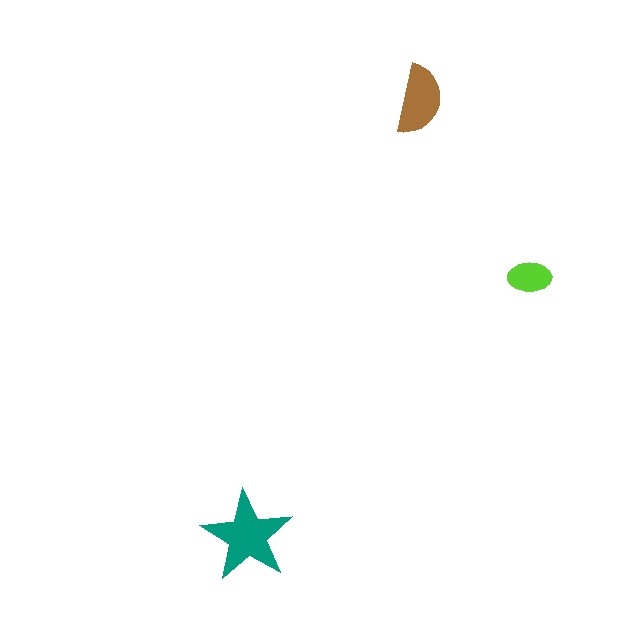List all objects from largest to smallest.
The teal star, the brown semicircle, the lime ellipse.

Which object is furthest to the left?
The teal star is leftmost.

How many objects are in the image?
There are 3 objects in the image.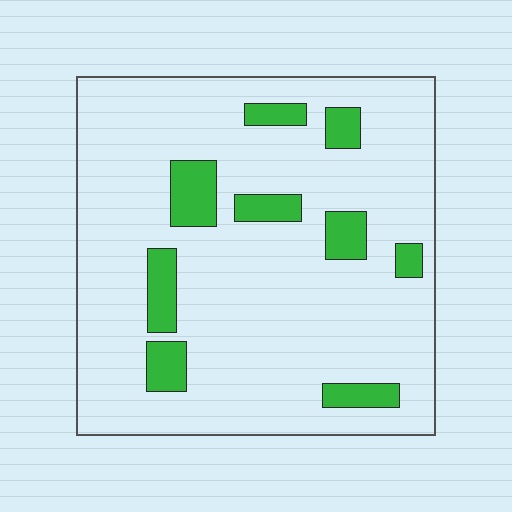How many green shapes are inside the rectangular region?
9.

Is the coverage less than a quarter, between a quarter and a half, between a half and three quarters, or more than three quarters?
Less than a quarter.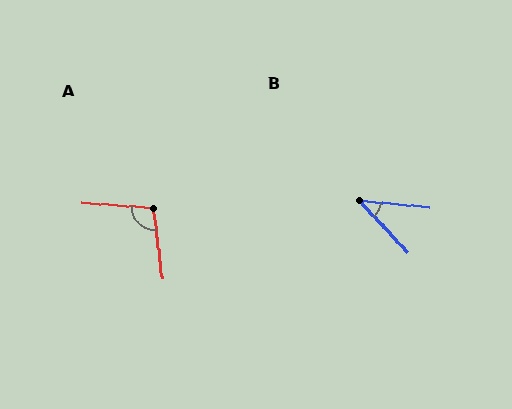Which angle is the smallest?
B, at approximately 41 degrees.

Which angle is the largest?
A, at approximately 102 degrees.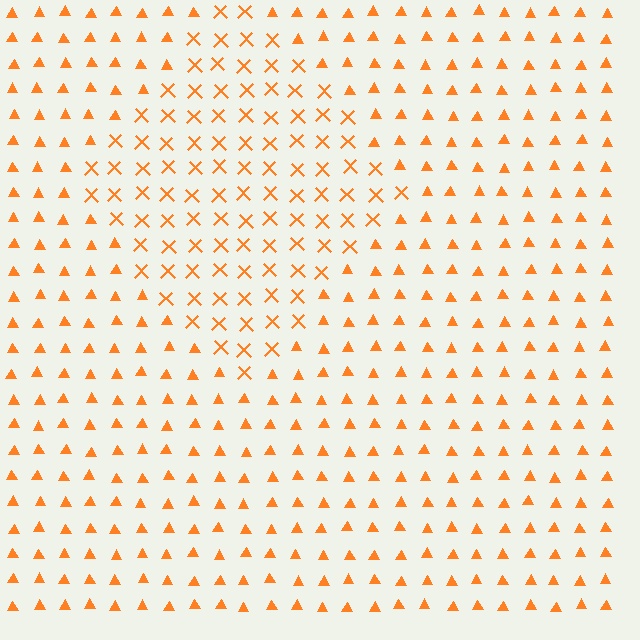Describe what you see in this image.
The image is filled with small orange elements arranged in a uniform grid. A diamond-shaped region contains X marks, while the surrounding area contains triangles. The boundary is defined purely by the change in element shape.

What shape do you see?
I see a diamond.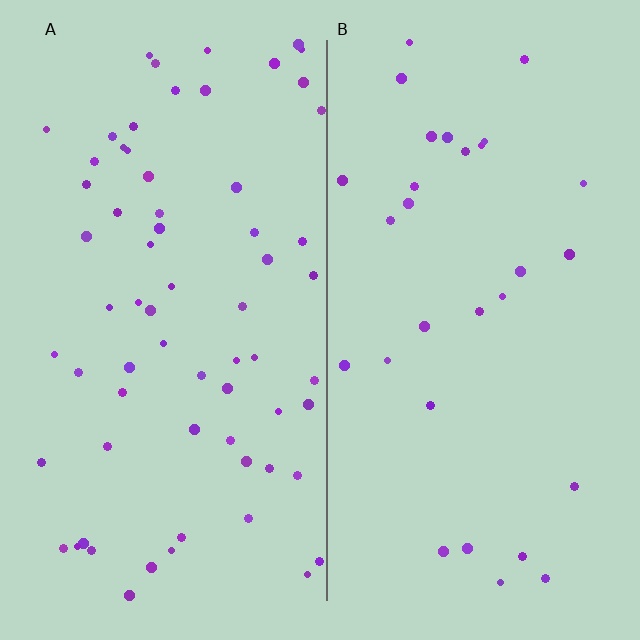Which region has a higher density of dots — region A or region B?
A (the left).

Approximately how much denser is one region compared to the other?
Approximately 2.2× — region A over region B.